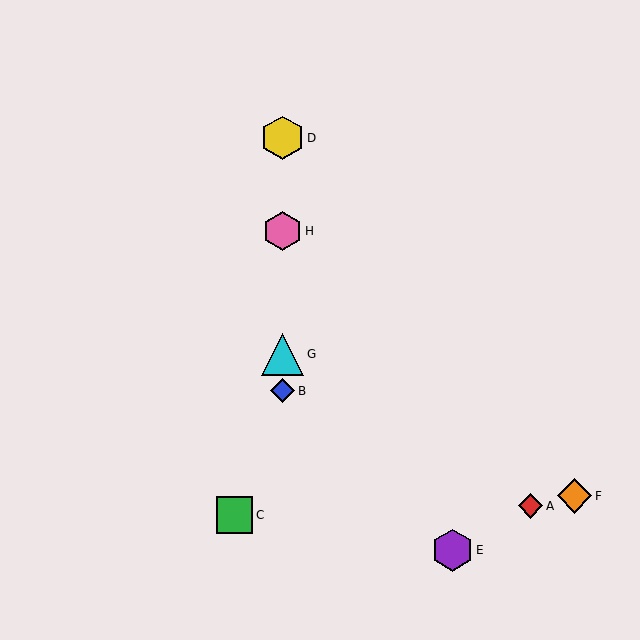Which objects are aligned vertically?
Objects B, D, G, H are aligned vertically.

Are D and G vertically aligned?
Yes, both are at x≈282.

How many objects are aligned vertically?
4 objects (B, D, G, H) are aligned vertically.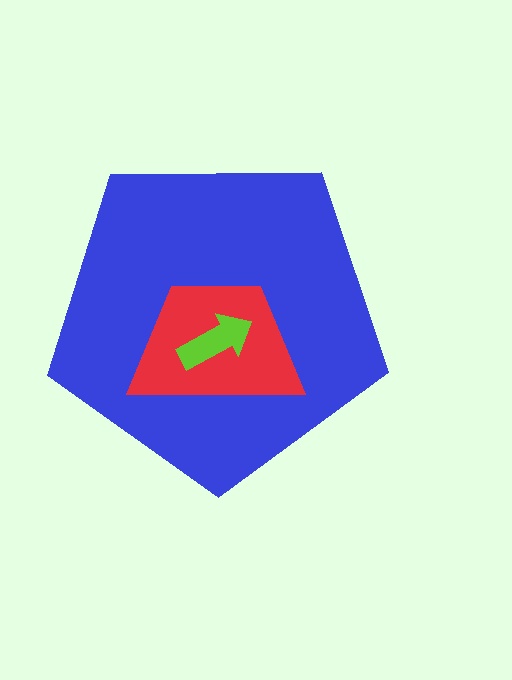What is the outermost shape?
The blue pentagon.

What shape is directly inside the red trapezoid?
The lime arrow.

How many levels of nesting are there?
3.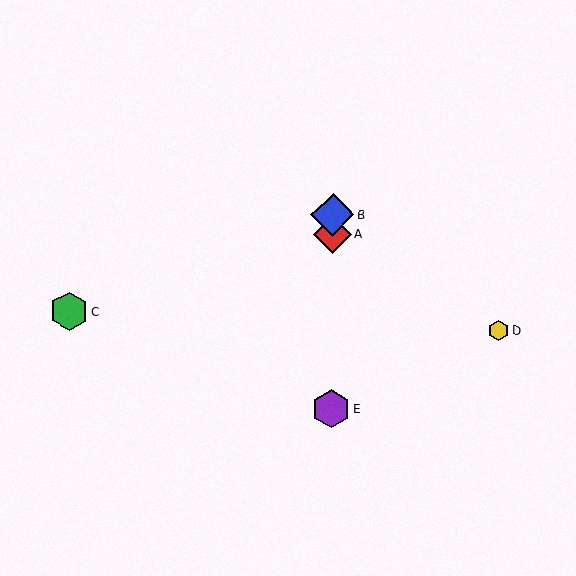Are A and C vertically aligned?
No, A is at x≈333 and C is at x≈69.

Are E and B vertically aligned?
Yes, both are at x≈332.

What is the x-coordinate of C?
Object C is at x≈69.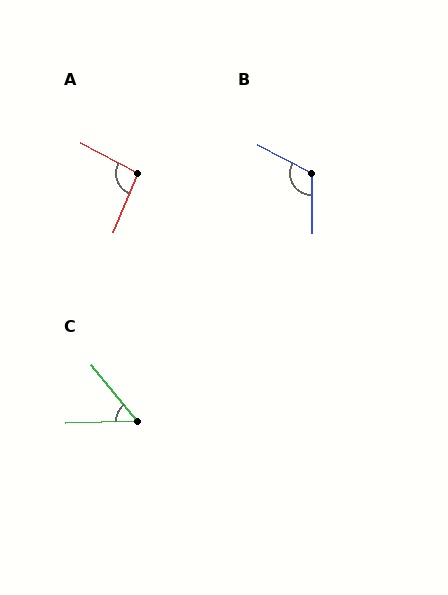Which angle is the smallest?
C, at approximately 53 degrees.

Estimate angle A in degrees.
Approximately 95 degrees.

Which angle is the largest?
B, at approximately 119 degrees.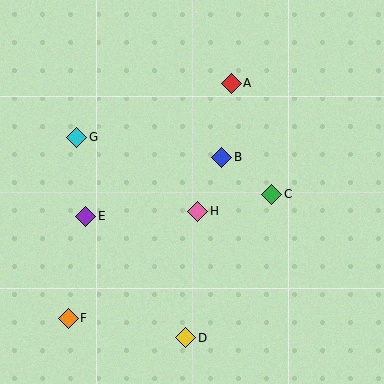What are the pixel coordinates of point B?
Point B is at (222, 157).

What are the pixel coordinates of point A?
Point A is at (231, 83).